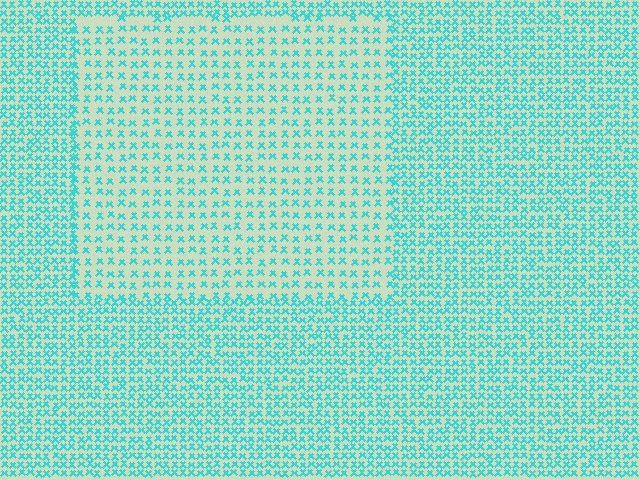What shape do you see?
I see a rectangle.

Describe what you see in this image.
The image contains small cyan elements arranged at two different densities. A rectangle-shaped region is visible where the elements are less densely packed than the surrounding area.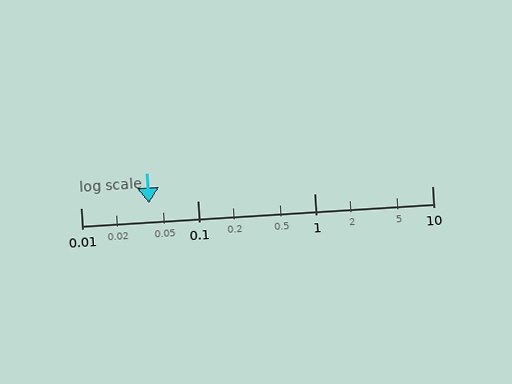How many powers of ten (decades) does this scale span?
The scale spans 3 decades, from 0.01 to 10.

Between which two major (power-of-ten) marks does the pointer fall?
The pointer is between 0.01 and 0.1.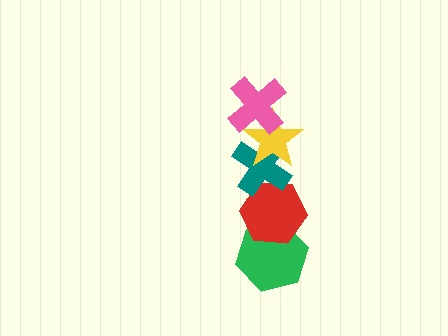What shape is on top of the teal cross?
The yellow star is on top of the teal cross.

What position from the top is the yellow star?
The yellow star is 2nd from the top.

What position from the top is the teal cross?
The teal cross is 3rd from the top.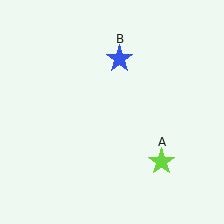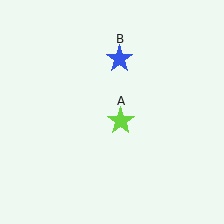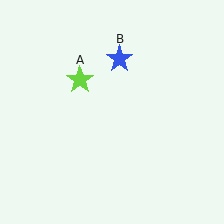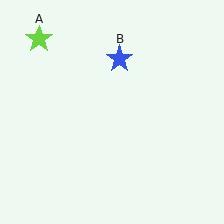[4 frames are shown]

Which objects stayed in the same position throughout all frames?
Blue star (object B) remained stationary.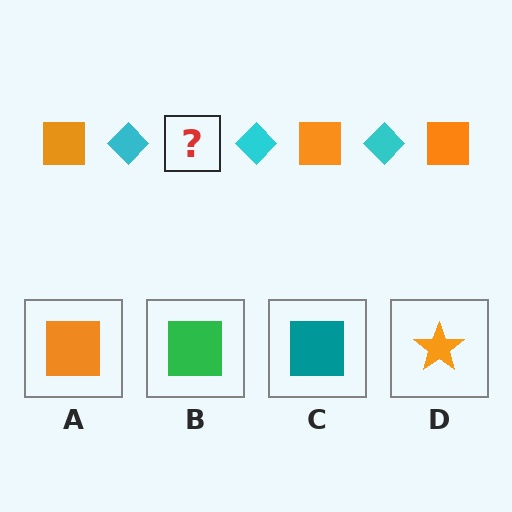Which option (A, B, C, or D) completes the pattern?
A.